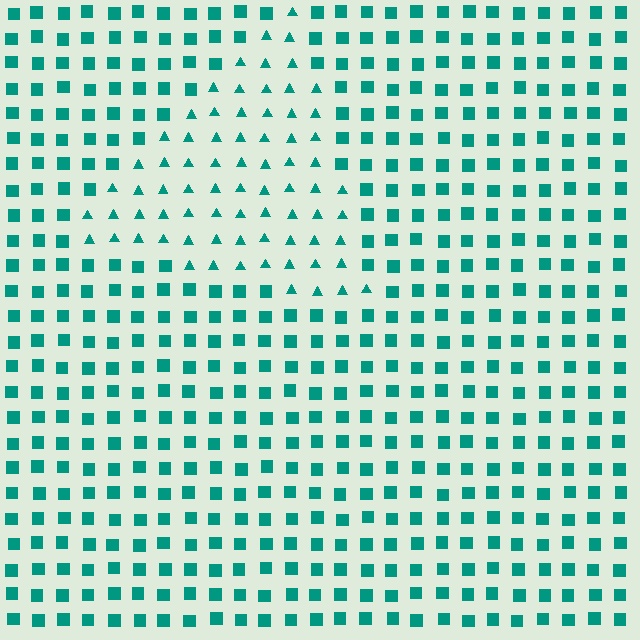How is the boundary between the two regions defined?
The boundary is defined by a change in element shape: triangles inside vs. squares outside. All elements share the same color and spacing.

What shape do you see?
I see a triangle.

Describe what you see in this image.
The image is filled with small teal elements arranged in a uniform grid. A triangle-shaped region contains triangles, while the surrounding area contains squares. The boundary is defined purely by the change in element shape.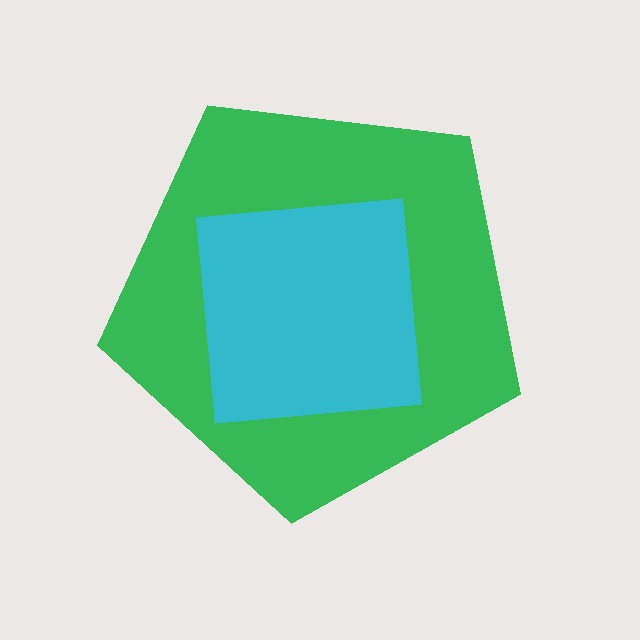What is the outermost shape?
The green pentagon.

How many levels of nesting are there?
2.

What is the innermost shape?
The cyan square.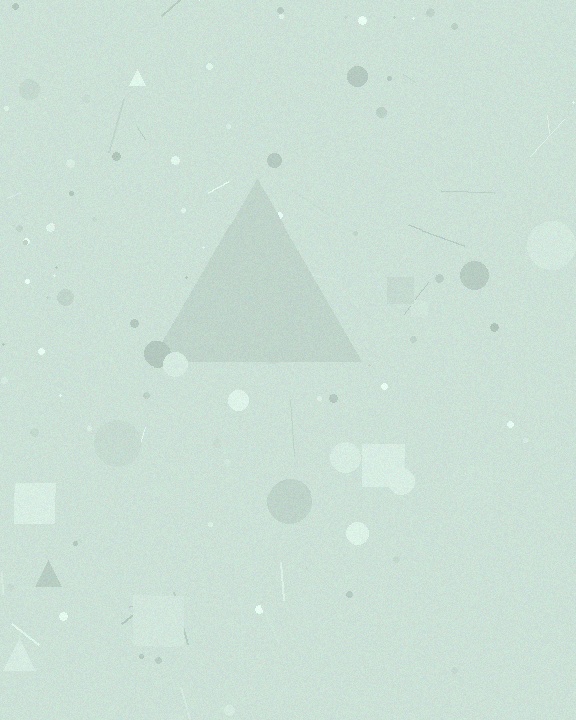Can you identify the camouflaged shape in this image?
The camouflaged shape is a triangle.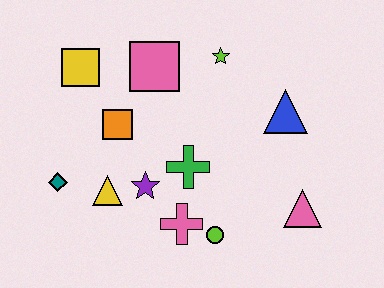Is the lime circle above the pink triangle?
No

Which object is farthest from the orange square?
The pink triangle is farthest from the orange square.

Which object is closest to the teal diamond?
The yellow triangle is closest to the teal diamond.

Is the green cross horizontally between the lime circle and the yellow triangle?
Yes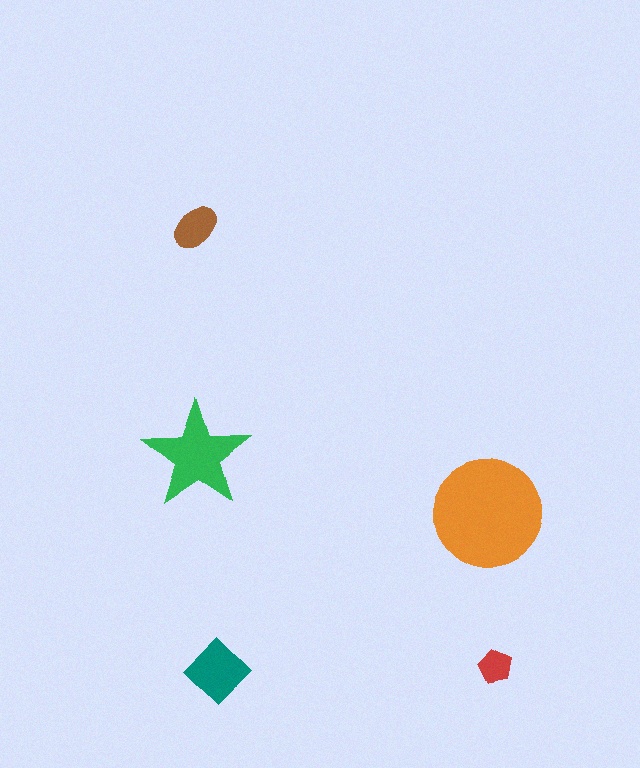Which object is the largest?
The orange circle.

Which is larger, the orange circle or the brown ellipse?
The orange circle.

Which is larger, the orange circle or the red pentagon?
The orange circle.